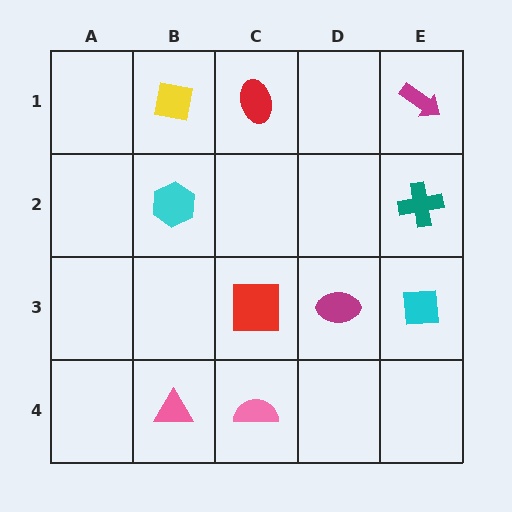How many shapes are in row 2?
2 shapes.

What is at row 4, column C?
A pink semicircle.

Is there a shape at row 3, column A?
No, that cell is empty.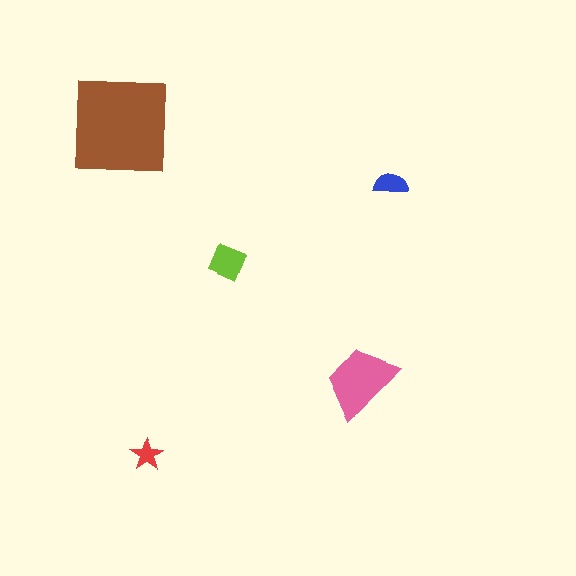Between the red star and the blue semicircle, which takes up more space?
The blue semicircle.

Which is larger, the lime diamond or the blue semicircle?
The lime diamond.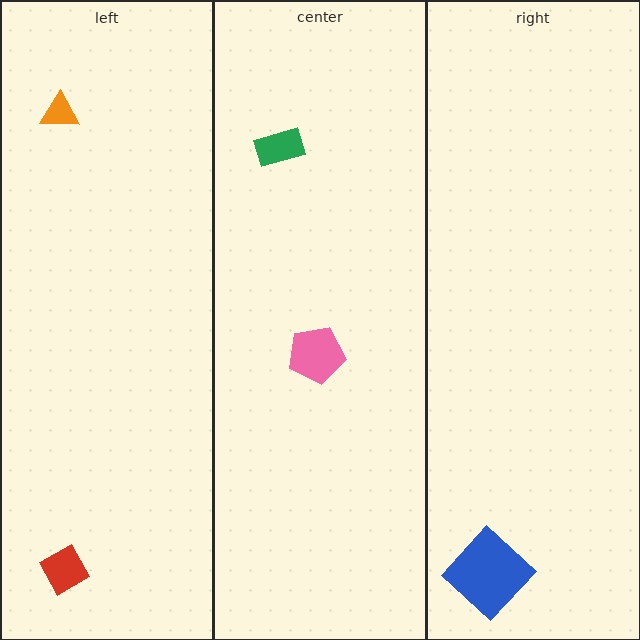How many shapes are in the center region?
2.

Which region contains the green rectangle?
The center region.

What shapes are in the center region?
The green rectangle, the pink pentagon.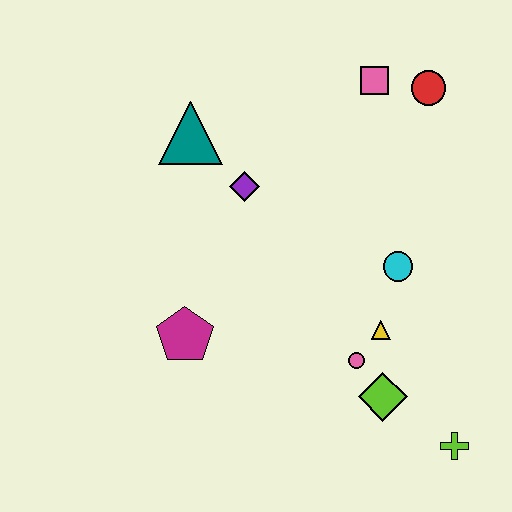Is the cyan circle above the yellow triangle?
Yes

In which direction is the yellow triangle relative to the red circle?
The yellow triangle is below the red circle.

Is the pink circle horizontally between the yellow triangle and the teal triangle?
Yes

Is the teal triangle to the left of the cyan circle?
Yes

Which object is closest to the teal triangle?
The purple diamond is closest to the teal triangle.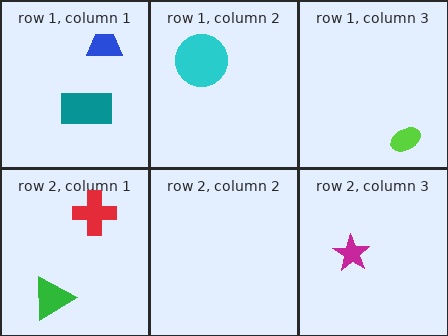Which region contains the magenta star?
The row 2, column 3 region.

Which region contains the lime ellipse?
The row 1, column 3 region.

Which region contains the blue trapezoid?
The row 1, column 1 region.